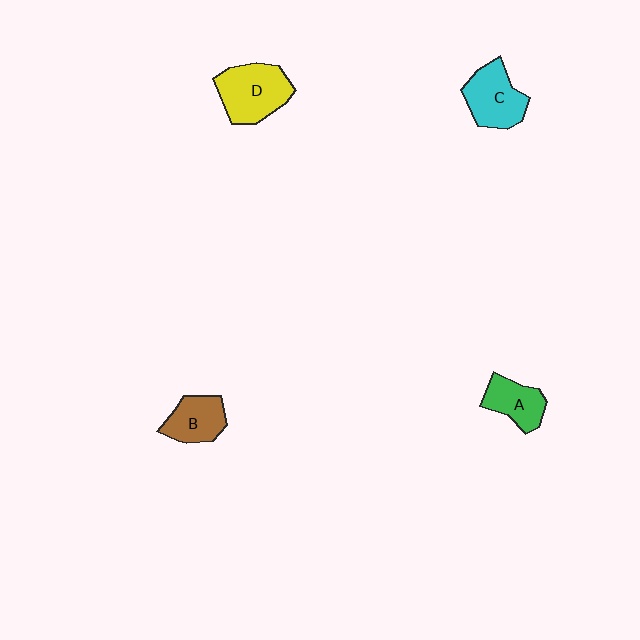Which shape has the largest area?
Shape D (yellow).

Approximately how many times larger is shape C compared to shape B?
Approximately 1.3 times.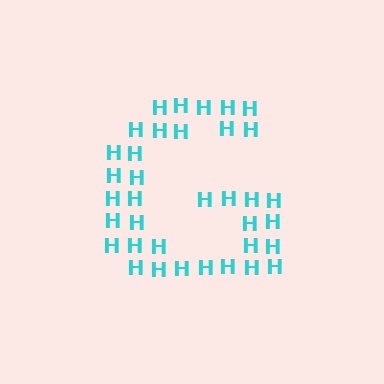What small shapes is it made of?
It is made of small letter H's.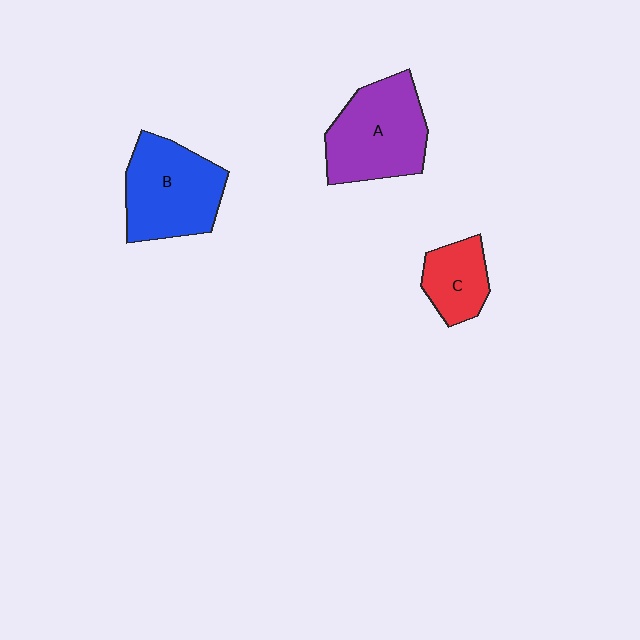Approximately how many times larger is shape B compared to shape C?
Approximately 1.9 times.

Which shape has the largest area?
Shape A (purple).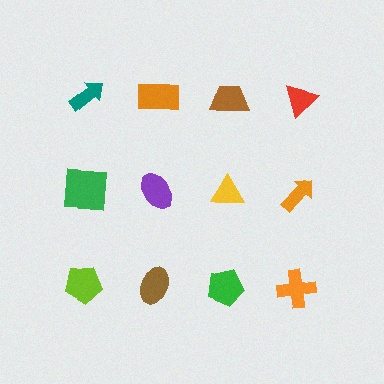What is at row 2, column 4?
An orange arrow.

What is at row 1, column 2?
An orange rectangle.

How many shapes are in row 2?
4 shapes.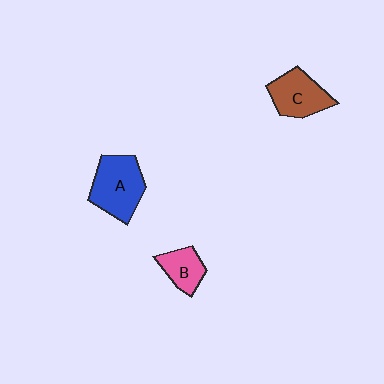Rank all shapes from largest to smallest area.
From largest to smallest: A (blue), C (brown), B (pink).